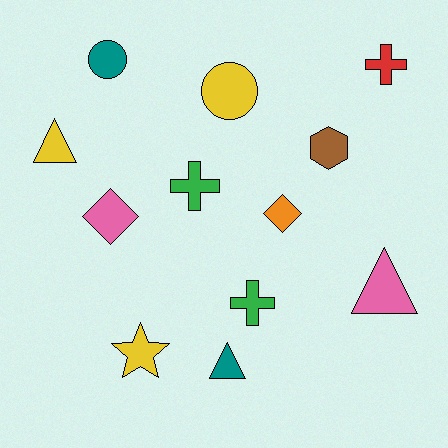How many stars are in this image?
There is 1 star.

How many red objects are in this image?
There is 1 red object.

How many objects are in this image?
There are 12 objects.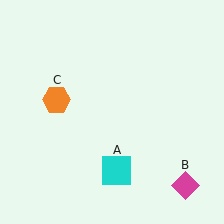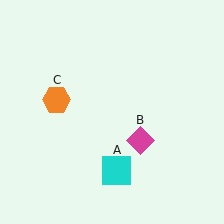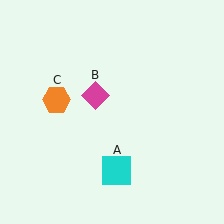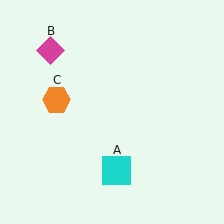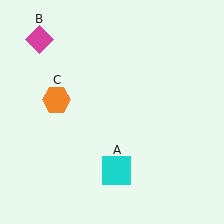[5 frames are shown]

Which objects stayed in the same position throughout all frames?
Cyan square (object A) and orange hexagon (object C) remained stationary.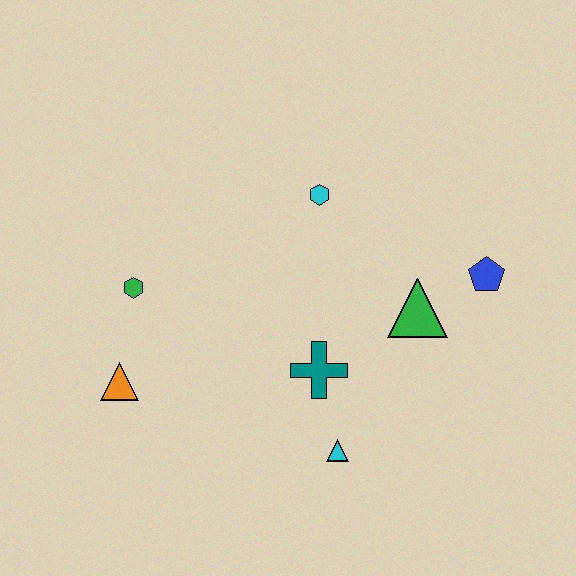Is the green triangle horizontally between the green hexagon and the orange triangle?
No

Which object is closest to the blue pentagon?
The green triangle is closest to the blue pentagon.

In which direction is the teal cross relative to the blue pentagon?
The teal cross is to the left of the blue pentagon.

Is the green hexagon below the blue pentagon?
Yes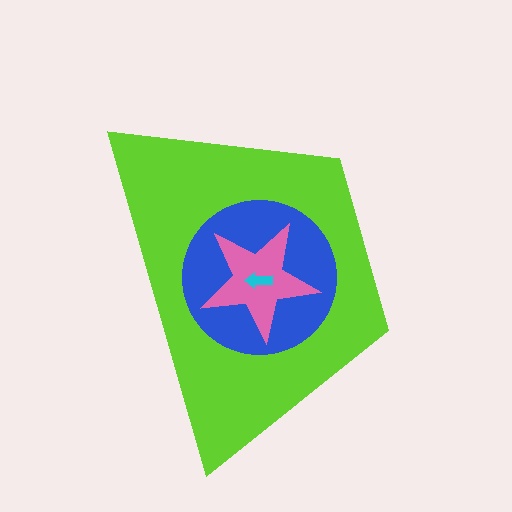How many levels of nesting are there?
4.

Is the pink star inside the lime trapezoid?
Yes.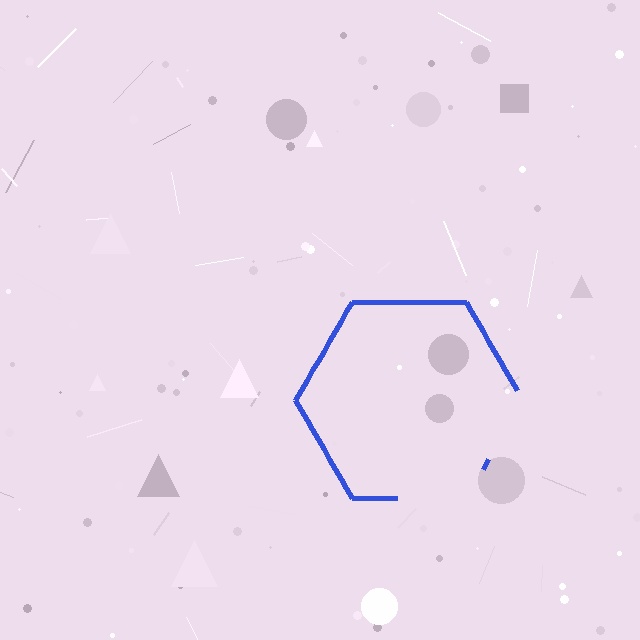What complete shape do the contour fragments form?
The contour fragments form a hexagon.